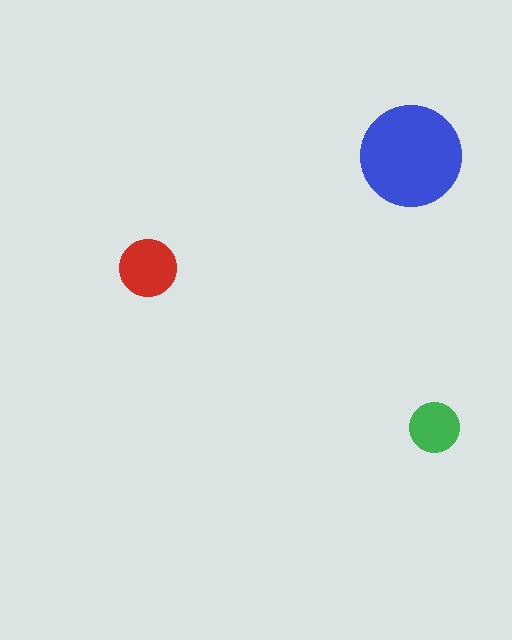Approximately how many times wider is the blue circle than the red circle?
About 2 times wider.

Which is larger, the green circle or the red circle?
The red one.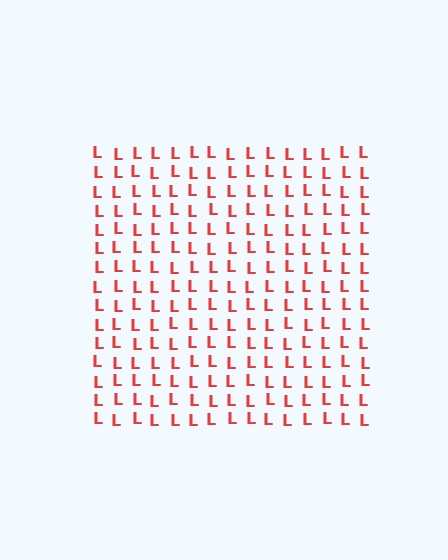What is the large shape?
The large shape is a square.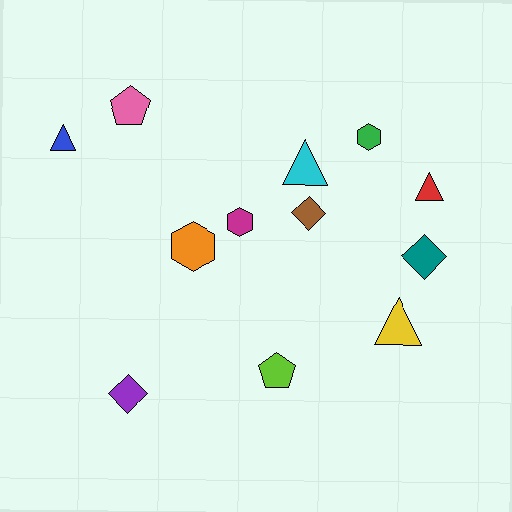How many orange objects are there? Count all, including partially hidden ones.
There is 1 orange object.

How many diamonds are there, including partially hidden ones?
There are 3 diamonds.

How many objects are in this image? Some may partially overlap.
There are 12 objects.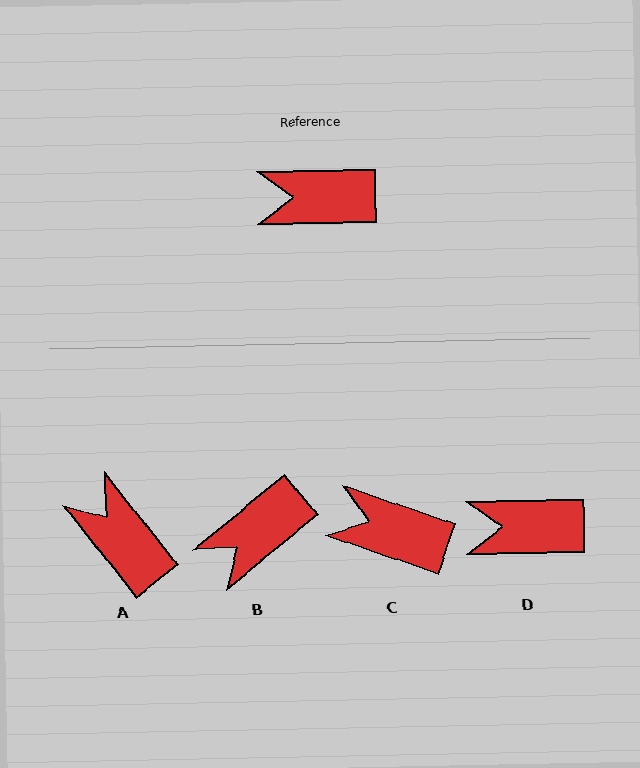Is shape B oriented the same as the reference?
No, it is off by about 39 degrees.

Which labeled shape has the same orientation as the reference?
D.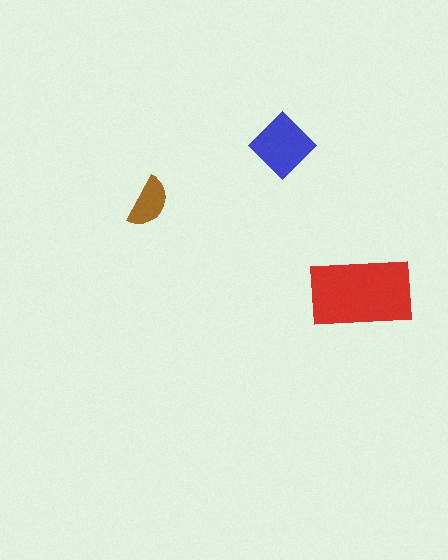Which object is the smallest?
The brown semicircle.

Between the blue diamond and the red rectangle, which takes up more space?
The red rectangle.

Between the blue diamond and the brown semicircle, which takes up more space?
The blue diamond.